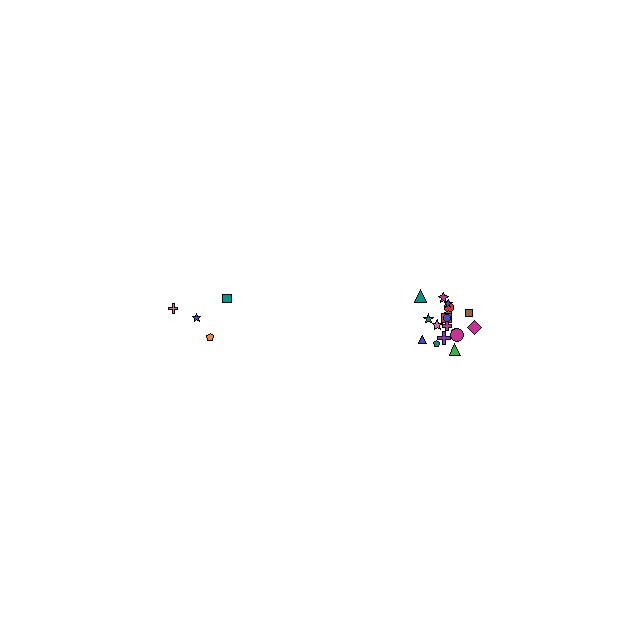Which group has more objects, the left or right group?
The right group.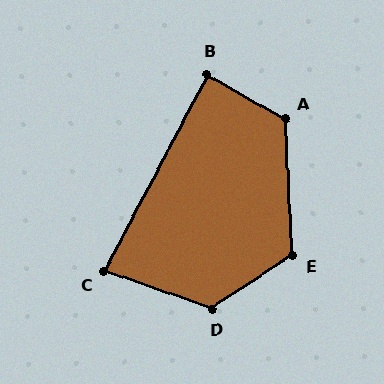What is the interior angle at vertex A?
Approximately 122 degrees (obtuse).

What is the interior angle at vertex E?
Approximately 121 degrees (obtuse).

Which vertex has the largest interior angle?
D, at approximately 127 degrees.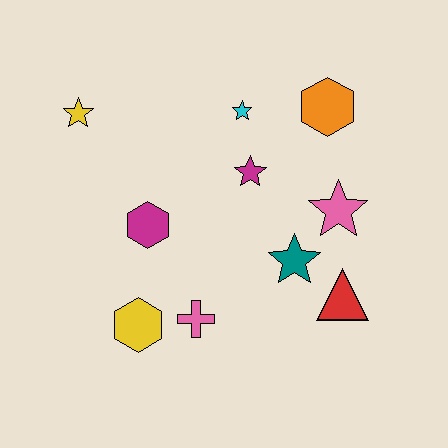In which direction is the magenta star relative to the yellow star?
The magenta star is to the right of the yellow star.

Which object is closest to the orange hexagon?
The cyan star is closest to the orange hexagon.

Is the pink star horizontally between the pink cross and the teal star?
No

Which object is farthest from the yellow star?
The red triangle is farthest from the yellow star.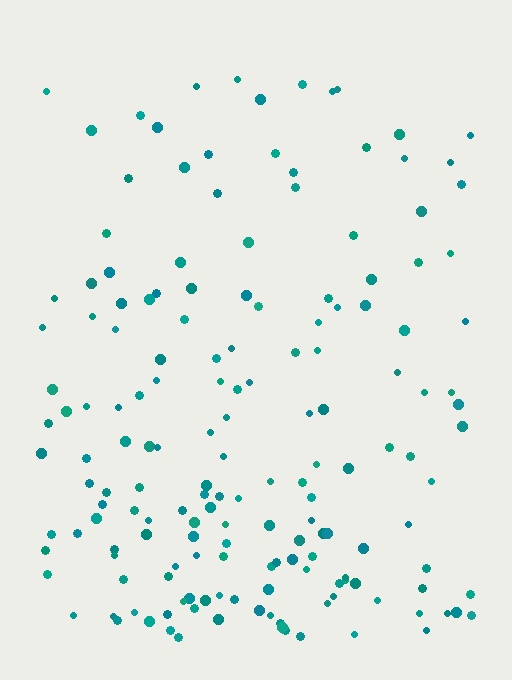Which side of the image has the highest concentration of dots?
The bottom.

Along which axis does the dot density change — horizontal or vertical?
Vertical.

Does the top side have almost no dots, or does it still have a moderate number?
Still a moderate number, just noticeably fewer than the bottom.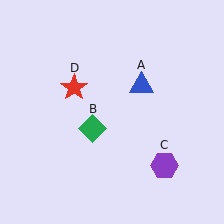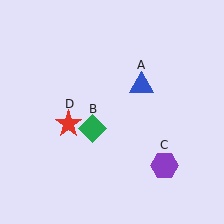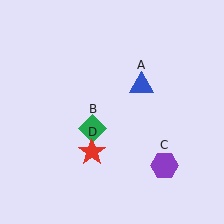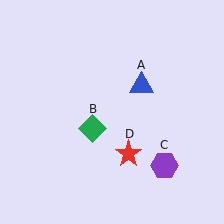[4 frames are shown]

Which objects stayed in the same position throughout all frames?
Blue triangle (object A) and green diamond (object B) and purple hexagon (object C) remained stationary.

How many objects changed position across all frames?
1 object changed position: red star (object D).